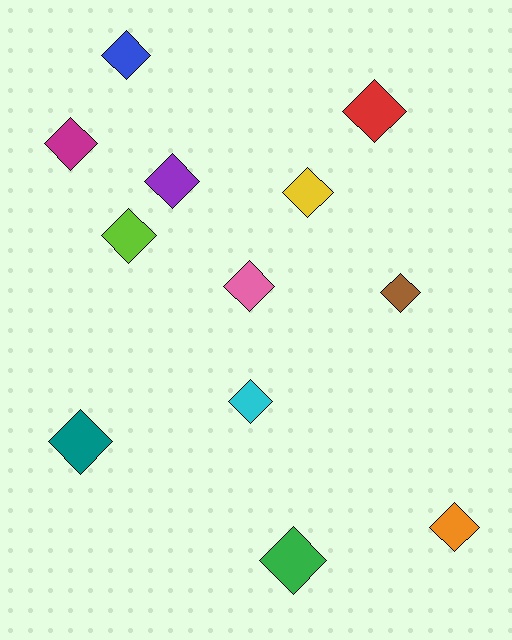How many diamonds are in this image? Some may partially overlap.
There are 12 diamonds.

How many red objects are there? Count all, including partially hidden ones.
There is 1 red object.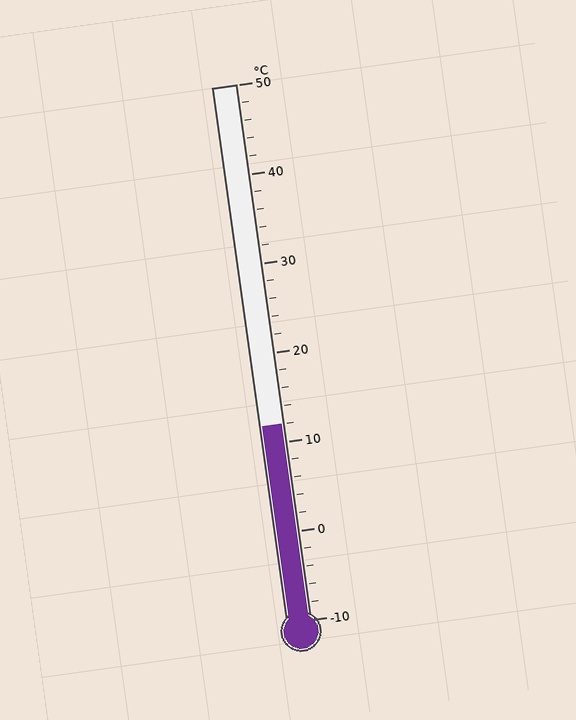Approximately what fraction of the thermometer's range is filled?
The thermometer is filled to approximately 35% of its range.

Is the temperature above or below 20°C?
The temperature is below 20°C.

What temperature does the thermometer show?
The thermometer shows approximately 12°C.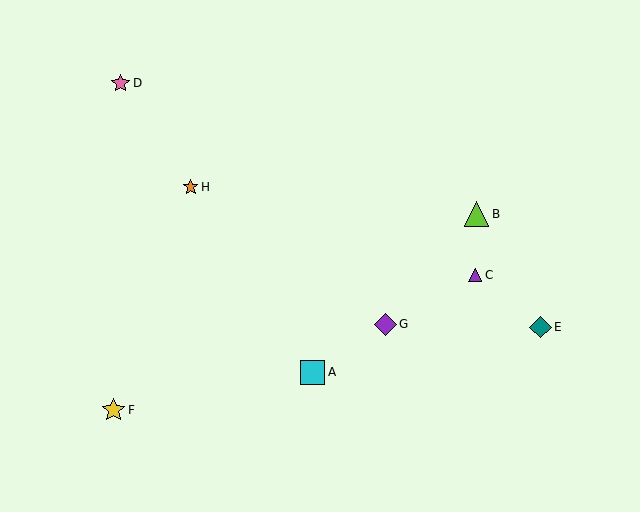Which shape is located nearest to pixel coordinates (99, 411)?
The yellow star (labeled F) at (113, 410) is nearest to that location.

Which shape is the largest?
The lime triangle (labeled B) is the largest.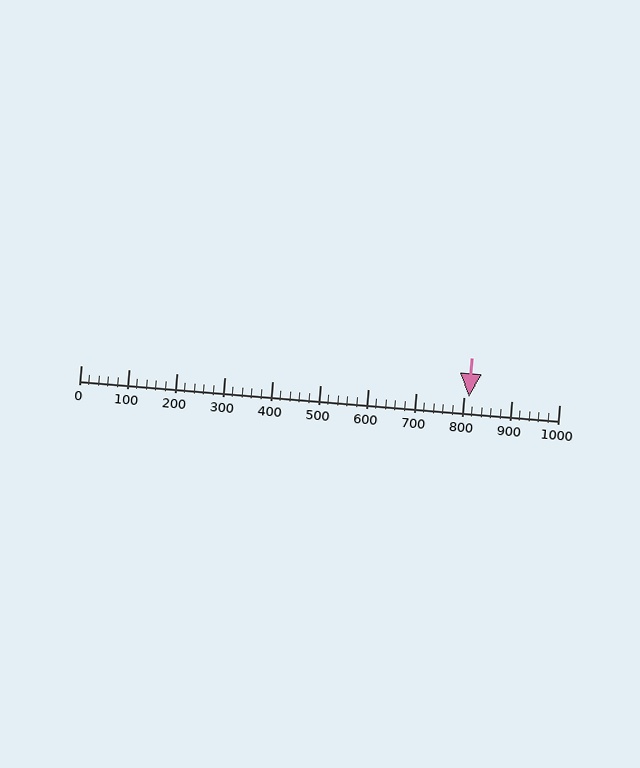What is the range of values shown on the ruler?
The ruler shows values from 0 to 1000.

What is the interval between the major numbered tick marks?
The major tick marks are spaced 100 units apart.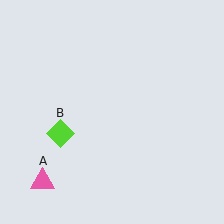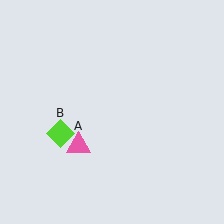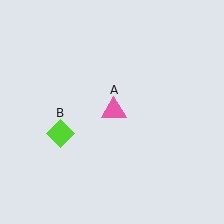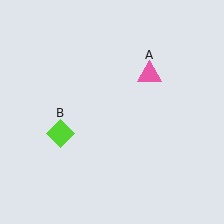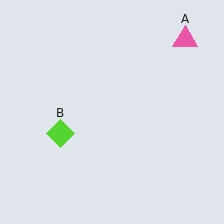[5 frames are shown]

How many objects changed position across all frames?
1 object changed position: pink triangle (object A).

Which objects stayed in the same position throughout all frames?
Lime diamond (object B) remained stationary.